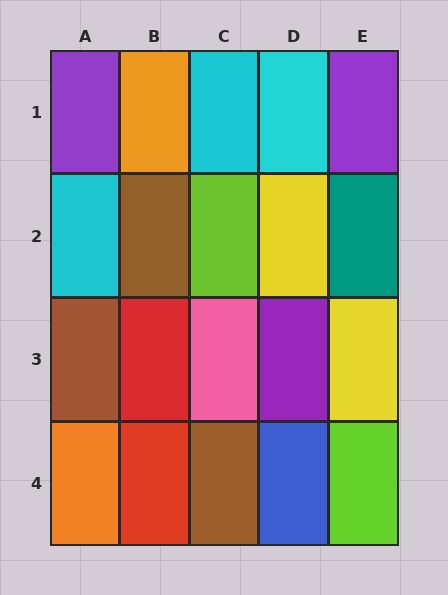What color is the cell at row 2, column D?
Yellow.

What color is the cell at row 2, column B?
Brown.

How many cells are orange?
2 cells are orange.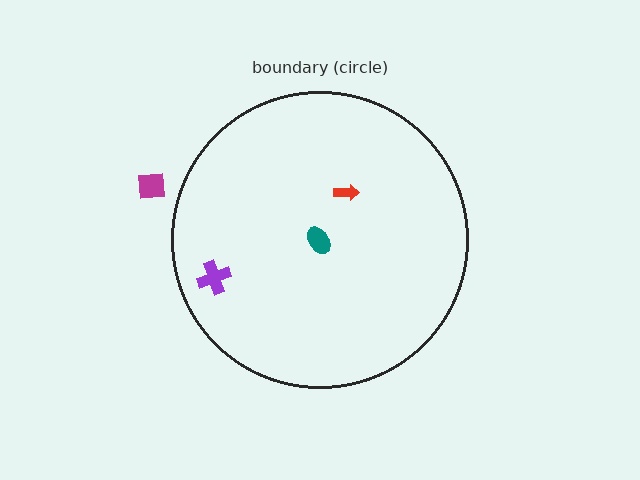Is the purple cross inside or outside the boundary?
Inside.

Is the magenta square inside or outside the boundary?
Outside.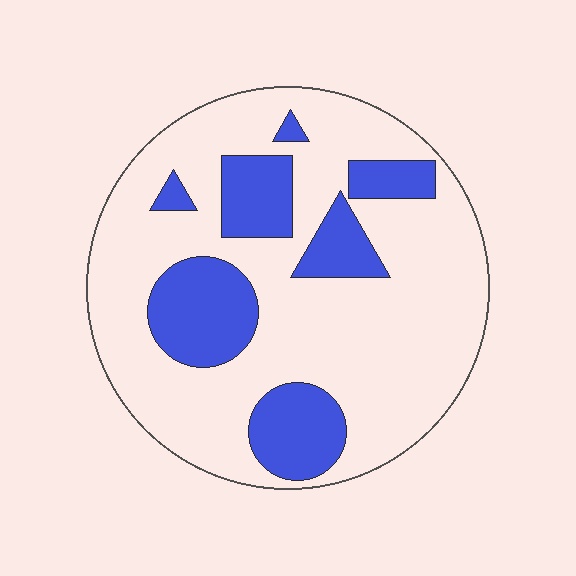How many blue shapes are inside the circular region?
7.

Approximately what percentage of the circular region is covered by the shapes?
Approximately 25%.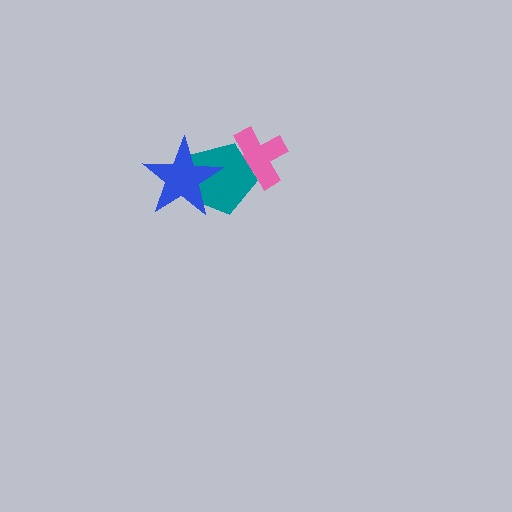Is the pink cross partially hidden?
Yes, it is partially covered by another shape.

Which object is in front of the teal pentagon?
The blue star is in front of the teal pentagon.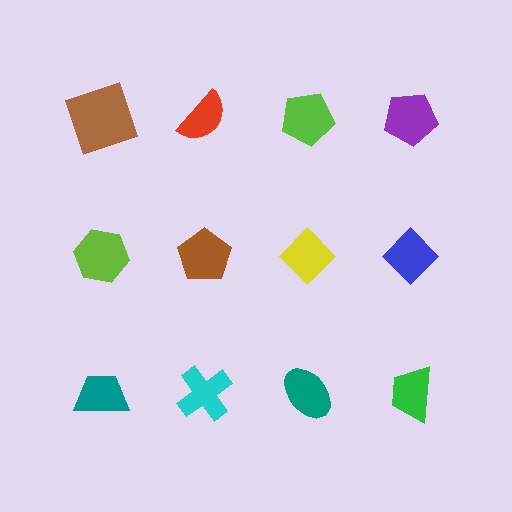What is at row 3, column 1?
A teal trapezoid.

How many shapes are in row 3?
4 shapes.